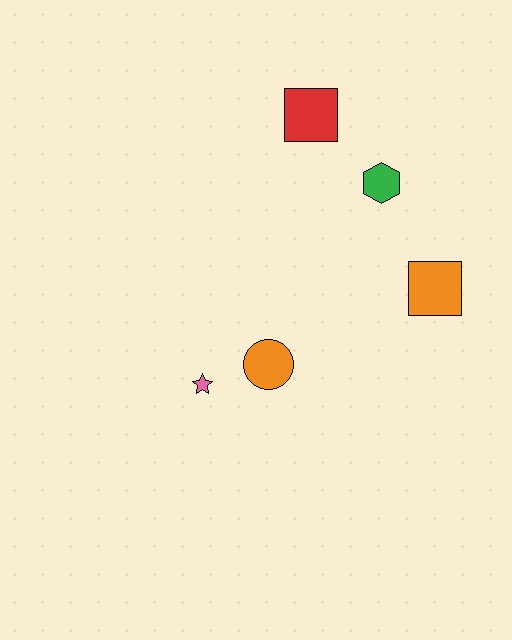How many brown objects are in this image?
There are no brown objects.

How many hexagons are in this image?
There is 1 hexagon.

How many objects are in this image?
There are 5 objects.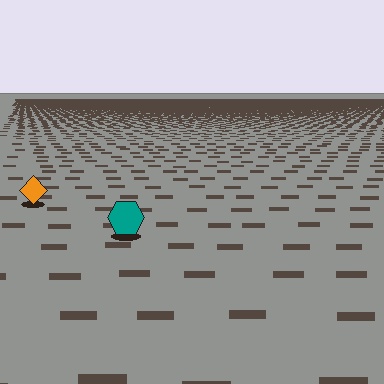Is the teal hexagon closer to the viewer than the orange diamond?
Yes. The teal hexagon is closer — you can tell from the texture gradient: the ground texture is coarser near it.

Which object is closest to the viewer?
The teal hexagon is closest. The texture marks near it are larger and more spread out.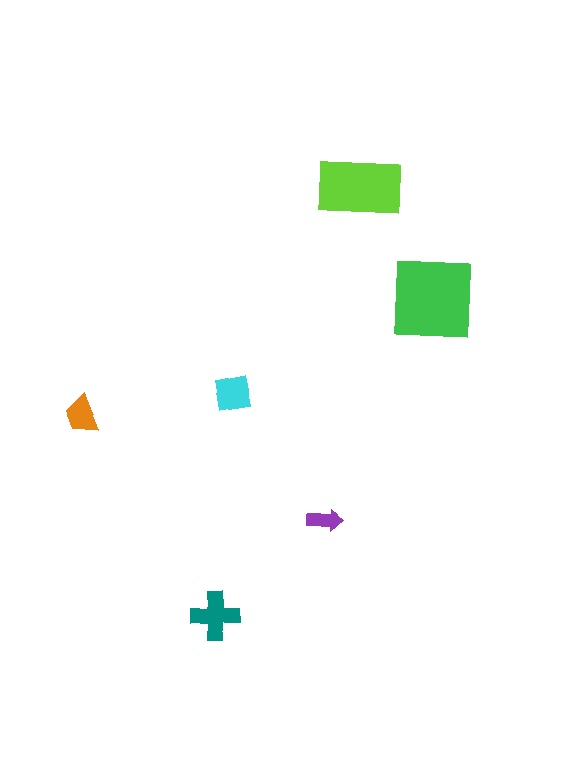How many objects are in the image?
There are 6 objects in the image.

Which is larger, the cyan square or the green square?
The green square.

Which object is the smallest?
The purple arrow.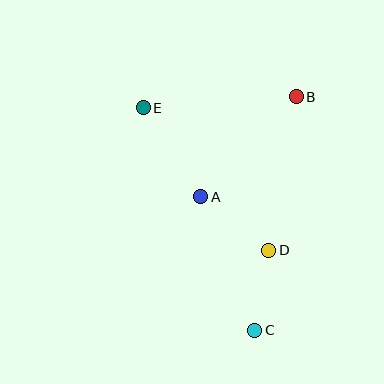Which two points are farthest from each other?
Points C and E are farthest from each other.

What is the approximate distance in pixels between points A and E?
The distance between A and E is approximately 106 pixels.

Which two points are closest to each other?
Points C and D are closest to each other.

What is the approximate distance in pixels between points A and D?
The distance between A and D is approximately 86 pixels.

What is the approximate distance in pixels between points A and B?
The distance between A and B is approximately 138 pixels.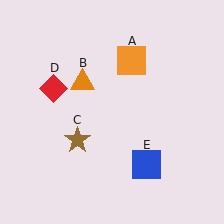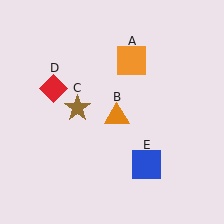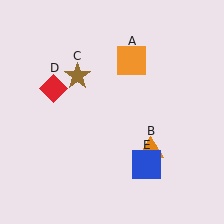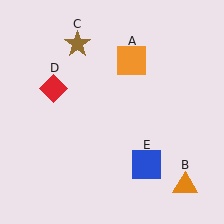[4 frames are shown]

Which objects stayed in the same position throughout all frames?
Orange square (object A) and red diamond (object D) and blue square (object E) remained stationary.